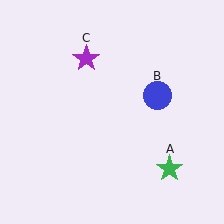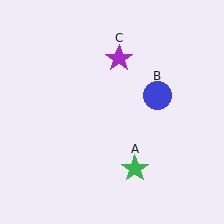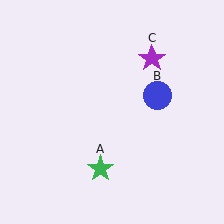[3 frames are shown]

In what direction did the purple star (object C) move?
The purple star (object C) moved right.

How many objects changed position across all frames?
2 objects changed position: green star (object A), purple star (object C).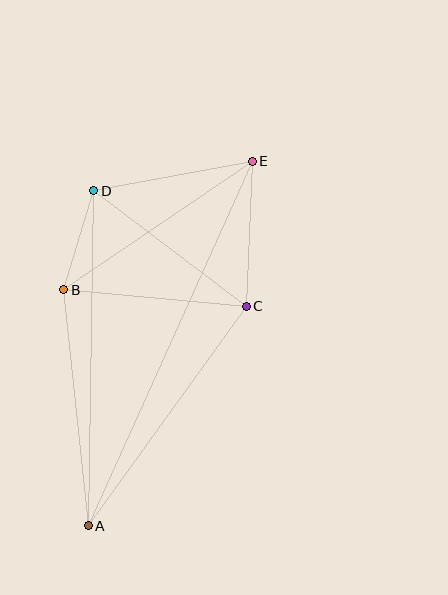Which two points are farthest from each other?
Points A and E are farthest from each other.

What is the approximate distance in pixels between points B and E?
The distance between B and E is approximately 228 pixels.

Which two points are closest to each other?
Points B and D are closest to each other.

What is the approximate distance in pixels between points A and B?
The distance between A and B is approximately 237 pixels.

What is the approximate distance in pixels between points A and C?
The distance between A and C is approximately 270 pixels.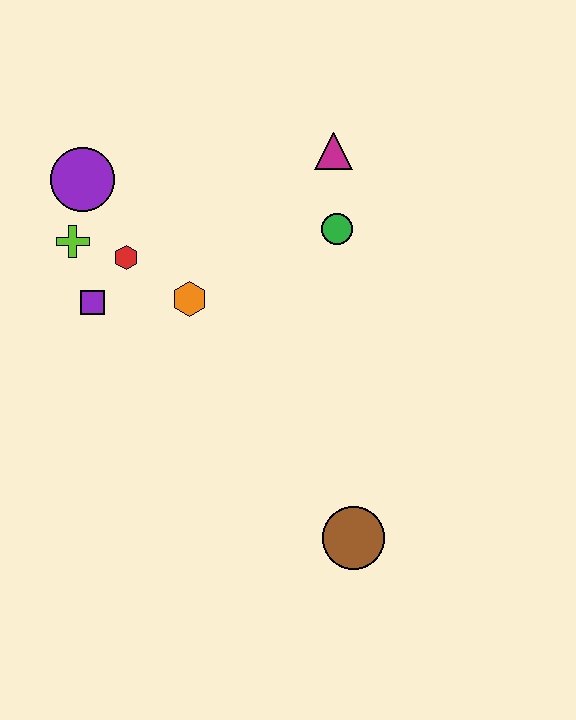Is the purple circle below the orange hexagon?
No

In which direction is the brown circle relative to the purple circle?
The brown circle is below the purple circle.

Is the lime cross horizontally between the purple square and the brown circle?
No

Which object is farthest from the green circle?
The brown circle is farthest from the green circle.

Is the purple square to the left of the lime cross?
No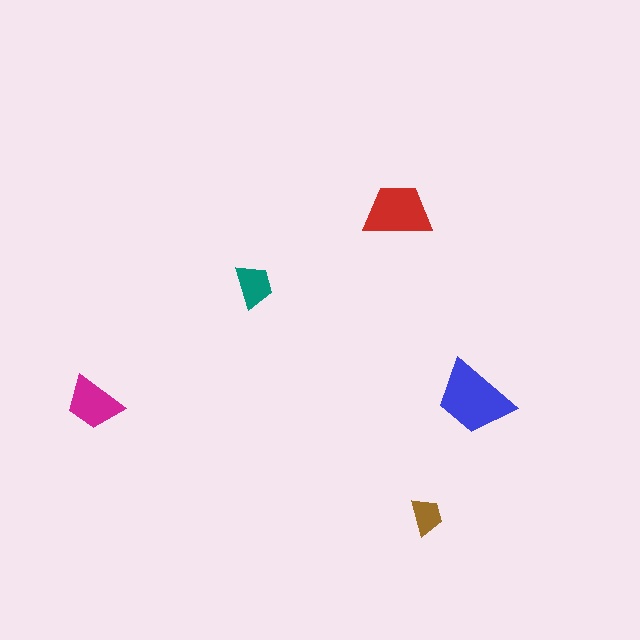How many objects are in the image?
There are 5 objects in the image.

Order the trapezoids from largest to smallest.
the blue one, the red one, the magenta one, the teal one, the brown one.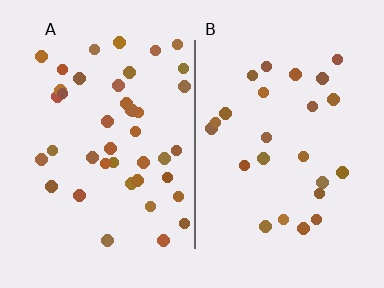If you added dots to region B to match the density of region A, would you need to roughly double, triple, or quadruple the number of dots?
Approximately double.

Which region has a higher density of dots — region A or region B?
A (the left).